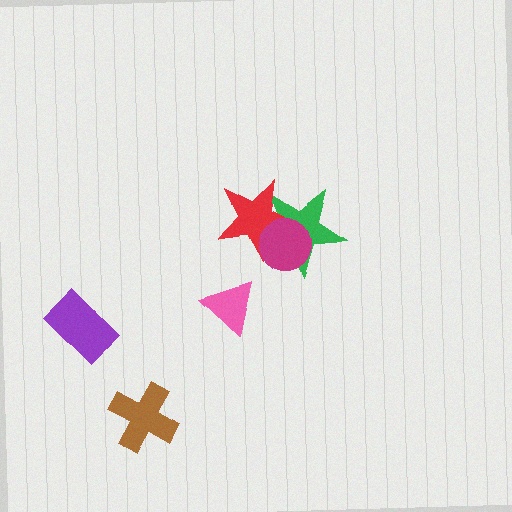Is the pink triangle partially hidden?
No, no other shape covers it.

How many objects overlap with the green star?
2 objects overlap with the green star.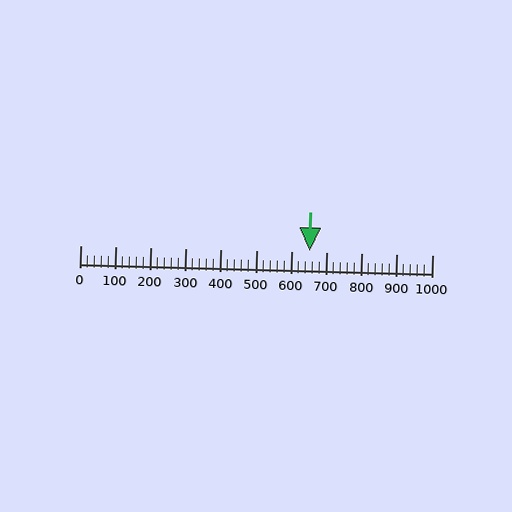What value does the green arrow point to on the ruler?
The green arrow points to approximately 651.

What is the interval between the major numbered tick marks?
The major tick marks are spaced 100 units apart.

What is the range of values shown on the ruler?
The ruler shows values from 0 to 1000.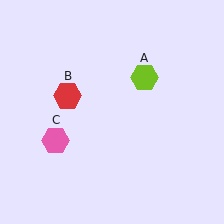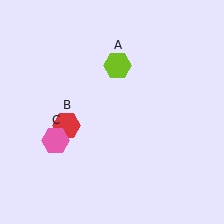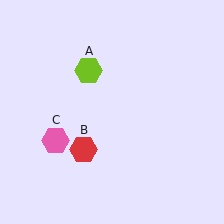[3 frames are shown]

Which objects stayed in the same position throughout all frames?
Pink hexagon (object C) remained stationary.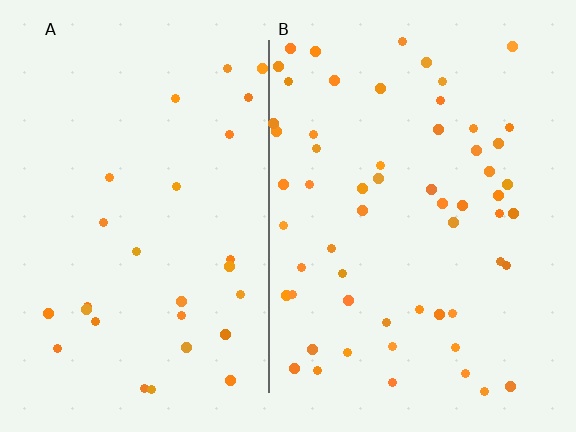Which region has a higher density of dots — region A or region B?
B (the right).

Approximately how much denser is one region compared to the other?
Approximately 2.1× — region B over region A.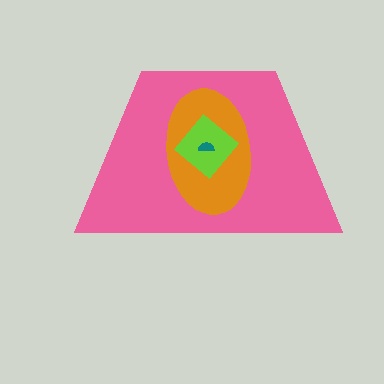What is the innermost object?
The teal semicircle.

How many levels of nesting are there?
4.